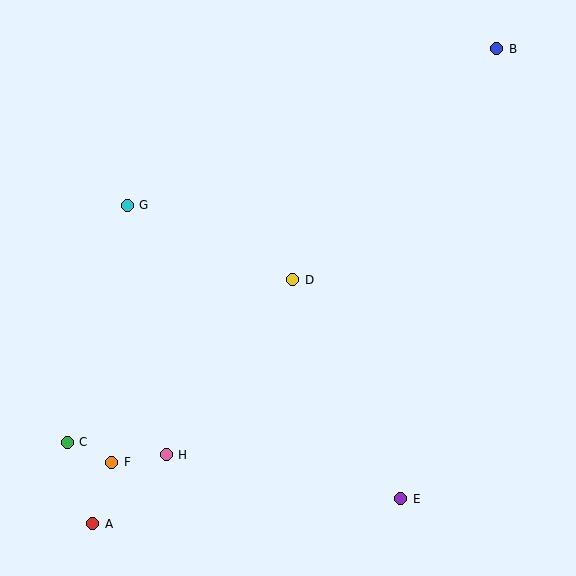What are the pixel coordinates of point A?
Point A is at (93, 524).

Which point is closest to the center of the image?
Point D at (293, 280) is closest to the center.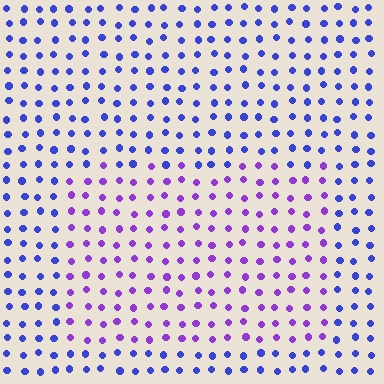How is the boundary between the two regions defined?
The boundary is defined purely by a slight shift in hue (about 39 degrees). Spacing, size, and orientation are identical on both sides.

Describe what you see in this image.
The image is filled with small blue elements in a uniform arrangement. A rectangle-shaped region is visible where the elements are tinted to a slightly different hue, forming a subtle color boundary.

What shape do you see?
I see a rectangle.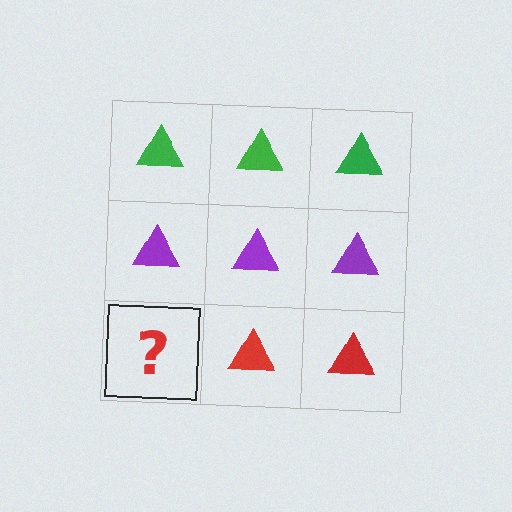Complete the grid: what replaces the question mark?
The question mark should be replaced with a red triangle.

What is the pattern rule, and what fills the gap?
The rule is that each row has a consistent color. The gap should be filled with a red triangle.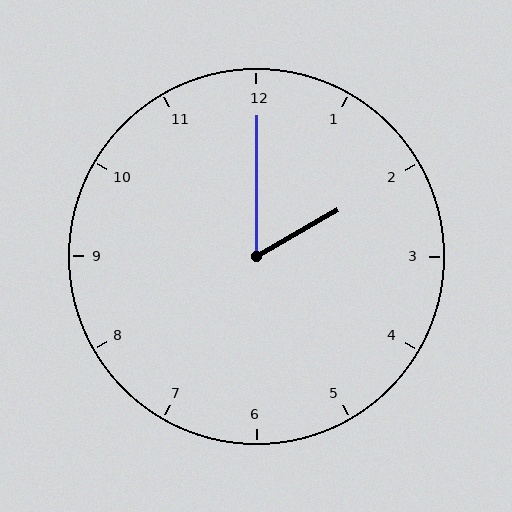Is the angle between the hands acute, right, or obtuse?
It is acute.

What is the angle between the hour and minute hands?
Approximately 60 degrees.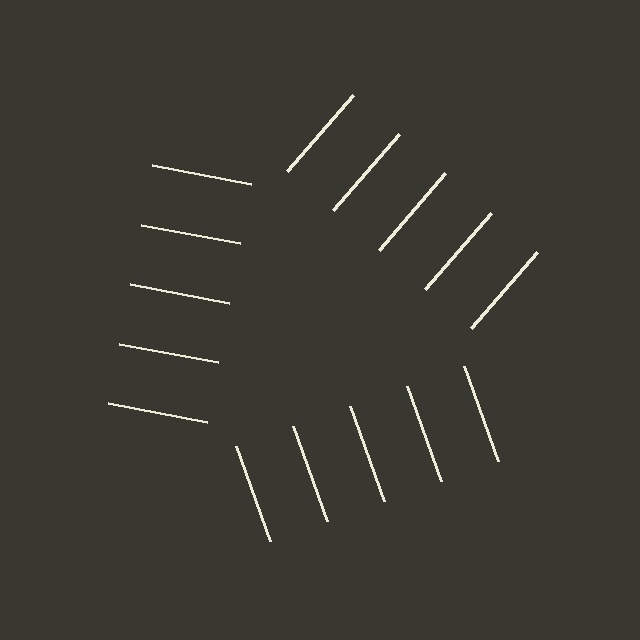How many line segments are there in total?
15 — 5 along each of the 3 edges.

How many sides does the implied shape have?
3 sides — the line-ends trace a triangle.